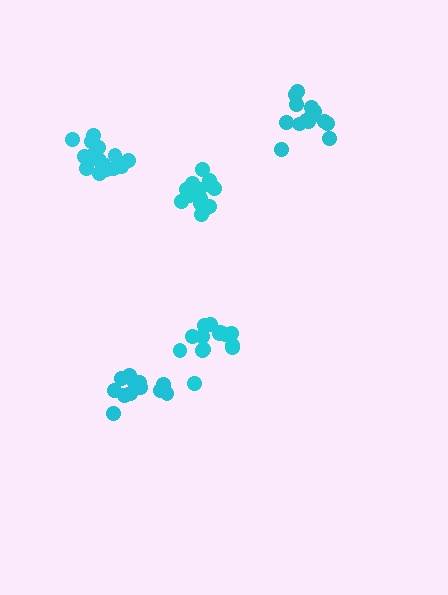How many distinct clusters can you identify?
There are 5 distinct clusters.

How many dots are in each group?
Group 1: 15 dots, Group 2: 14 dots, Group 3: 16 dots, Group 4: 16 dots, Group 5: 14 dots (75 total).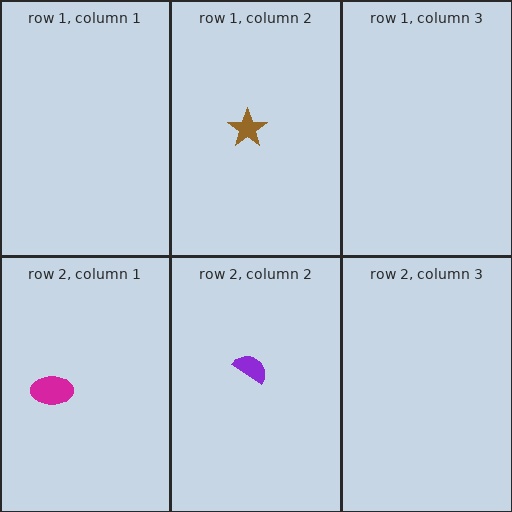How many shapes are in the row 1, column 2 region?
1.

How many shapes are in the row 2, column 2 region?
1.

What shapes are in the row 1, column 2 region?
The brown star.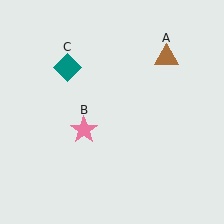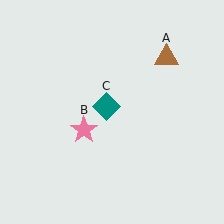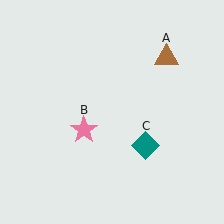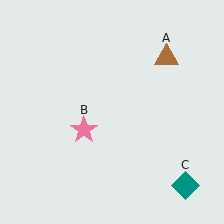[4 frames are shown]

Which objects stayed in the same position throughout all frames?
Brown triangle (object A) and pink star (object B) remained stationary.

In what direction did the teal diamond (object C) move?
The teal diamond (object C) moved down and to the right.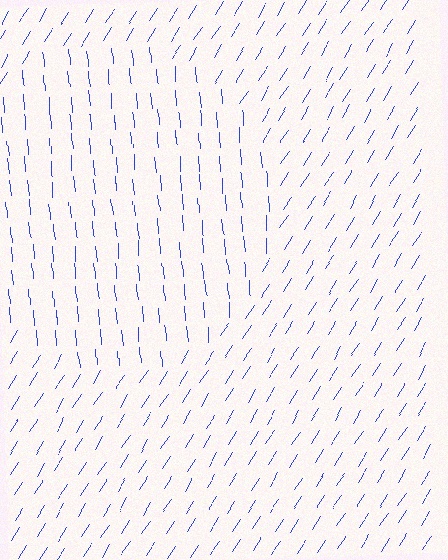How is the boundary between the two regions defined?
The boundary is defined purely by a change in line orientation (approximately 37 degrees difference). All lines are the same color and thickness.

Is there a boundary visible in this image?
Yes, there is a texture boundary formed by a change in line orientation.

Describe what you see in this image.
The image is filled with small blue line segments. A circle region in the image has lines oriented differently from the surrounding lines, creating a visible texture boundary.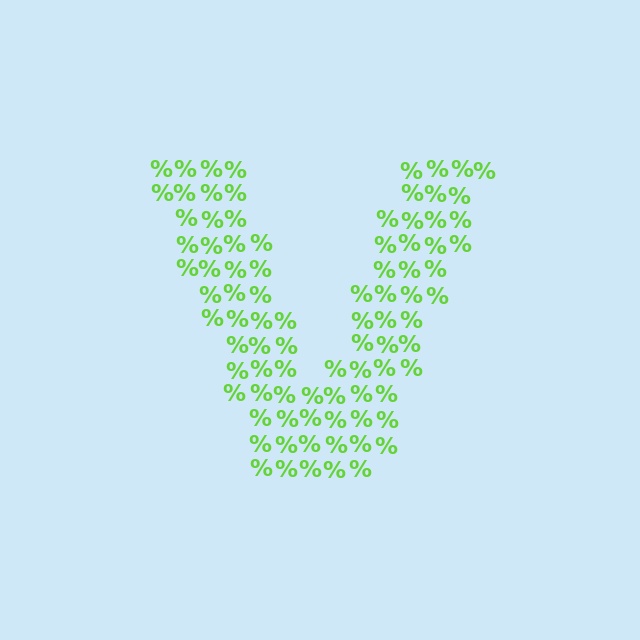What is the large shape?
The large shape is the letter V.